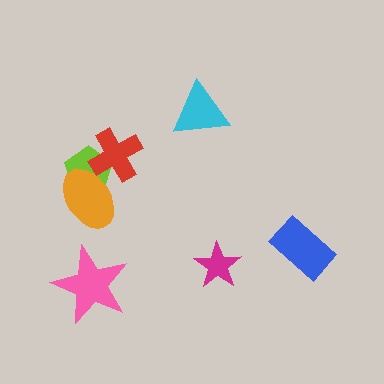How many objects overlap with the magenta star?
0 objects overlap with the magenta star.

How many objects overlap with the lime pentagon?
2 objects overlap with the lime pentagon.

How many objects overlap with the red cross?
2 objects overlap with the red cross.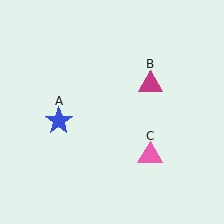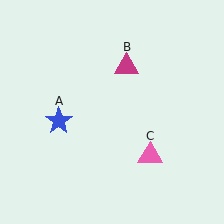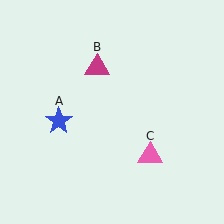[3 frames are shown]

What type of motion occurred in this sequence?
The magenta triangle (object B) rotated counterclockwise around the center of the scene.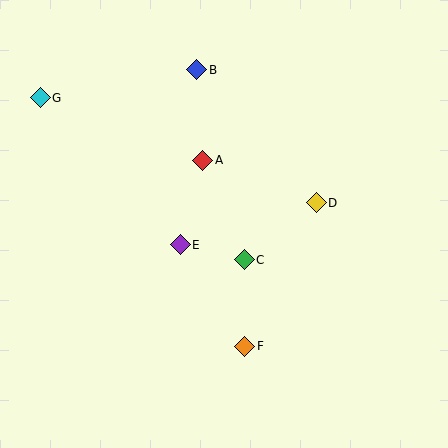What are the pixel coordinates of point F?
Point F is at (245, 346).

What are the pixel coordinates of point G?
Point G is at (40, 98).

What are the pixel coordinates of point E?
Point E is at (180, 245).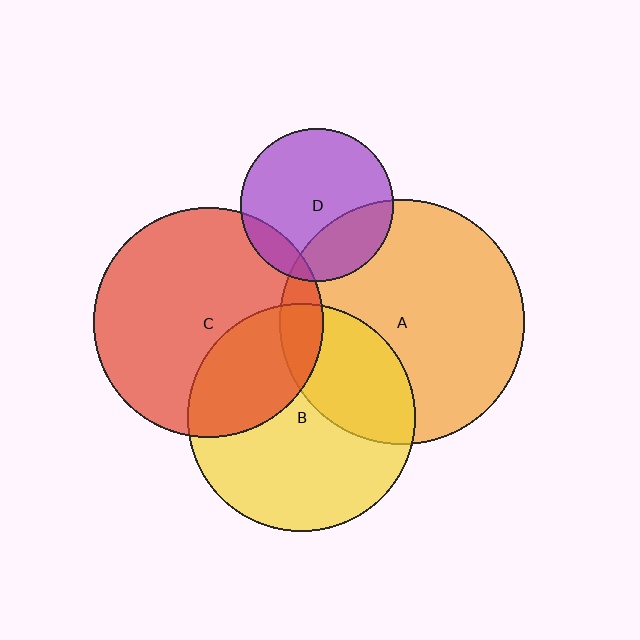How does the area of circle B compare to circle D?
Approximately 2.2 times.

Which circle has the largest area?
Circle A (orange).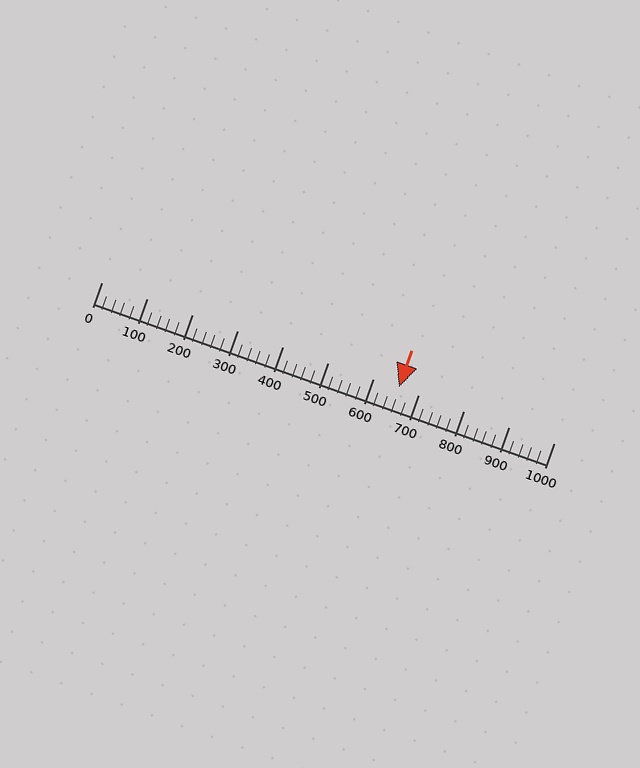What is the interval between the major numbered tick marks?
The major tick marks are spaced 100 units apart.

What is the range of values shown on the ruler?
The ruler shows values from 0 to 1000.